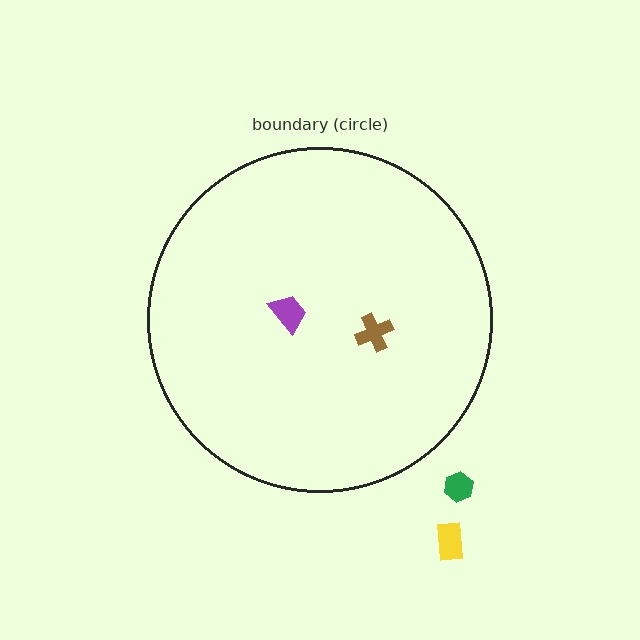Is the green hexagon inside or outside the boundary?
Outside.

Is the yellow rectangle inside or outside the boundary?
Outside.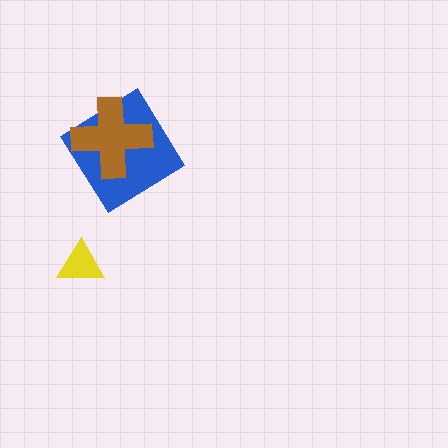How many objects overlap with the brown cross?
1 object overlaps with the brown cross.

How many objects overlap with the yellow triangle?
0 objects overlap with the yellow triangle.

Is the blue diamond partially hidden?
Yes, it is partially covered by another shape.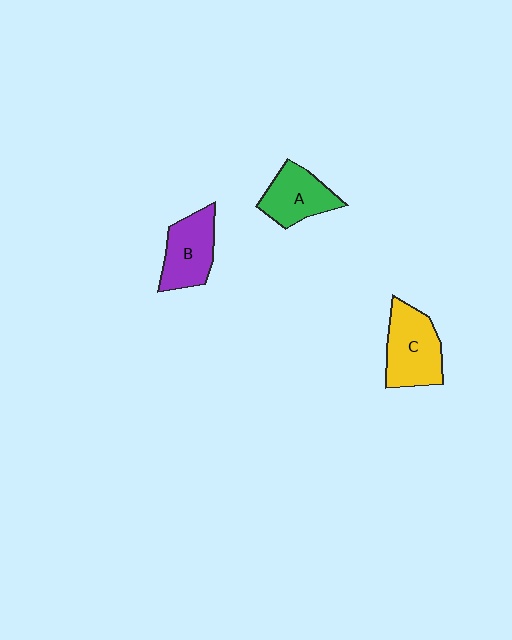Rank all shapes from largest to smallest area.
From largest to smallest: C (yellow), B (purple), A (green).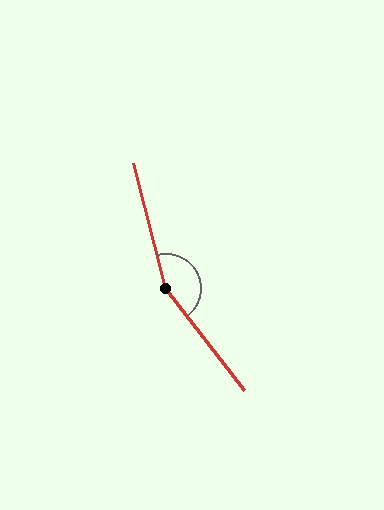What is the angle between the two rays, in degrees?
Approximately 157 degrees.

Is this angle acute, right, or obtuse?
It is obtuse.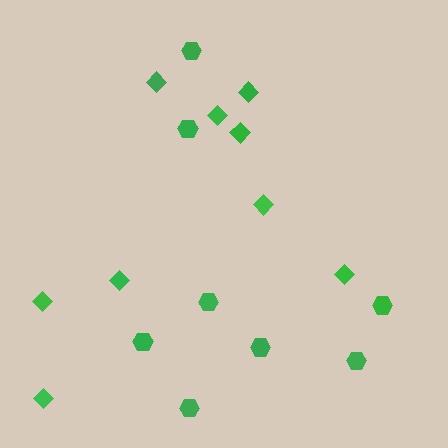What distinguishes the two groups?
There are 2 groups: one group of diamonds (9) and one group of hexagons (8).